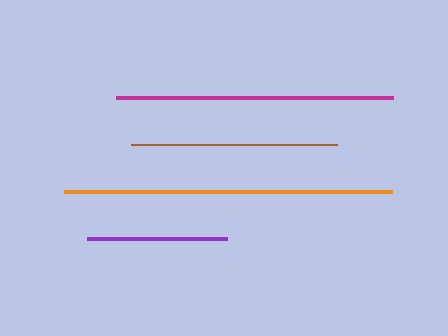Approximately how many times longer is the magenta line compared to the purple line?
The magenta line is approximately 2.0 times the length of the purple line.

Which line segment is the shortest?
The purple line is the shortest at approximately 140 pixels.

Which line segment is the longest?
The orange line is the longest at approximately 328 pixels.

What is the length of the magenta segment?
The magenta segment is approximately 277 pixels long.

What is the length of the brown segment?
The brown segment is approximately 207 pixels long.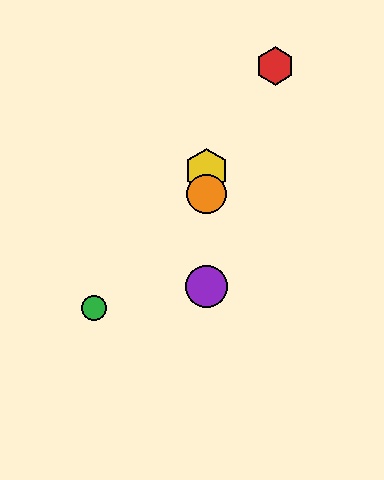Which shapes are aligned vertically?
The blue hexagon, the yellow hexagon, the purple circle, the orange circle are aligned vertically.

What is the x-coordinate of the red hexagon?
The red hexagon is at x≈275.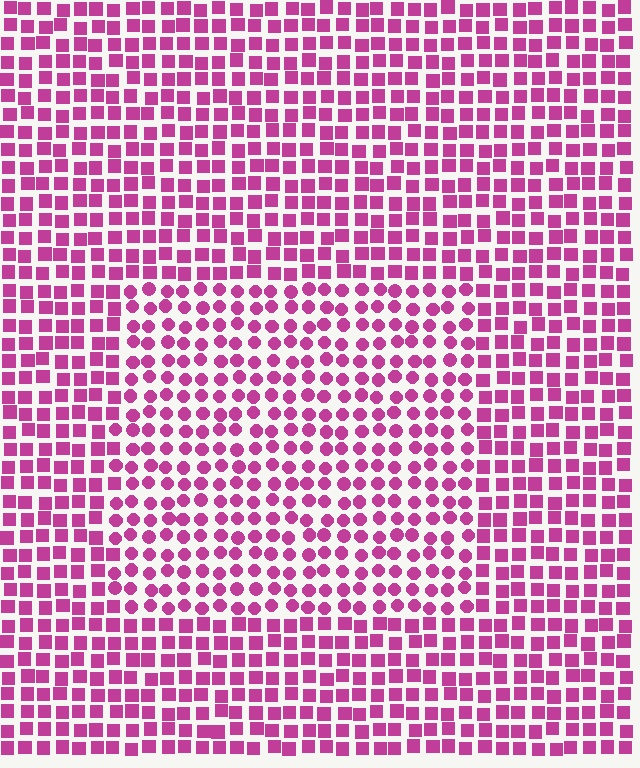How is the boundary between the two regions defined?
The boundary is defined by a change in element shape: circles inside vs. squares outside. All elements share the same color and spacing.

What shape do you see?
I see a rectangle.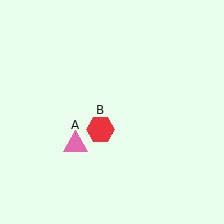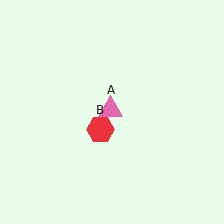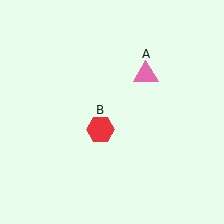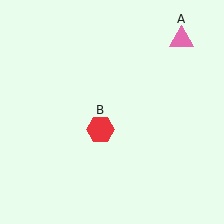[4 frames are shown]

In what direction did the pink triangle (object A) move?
The pink triangle (object A) moved up and to the right.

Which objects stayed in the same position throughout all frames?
Red hexagon (object B) remained stationary.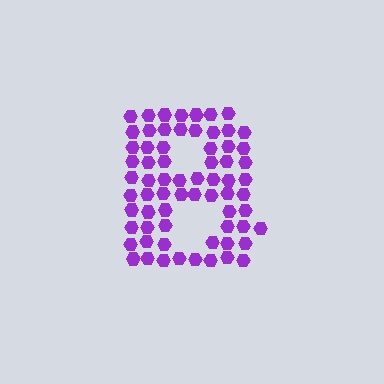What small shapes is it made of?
It is made of small hexagons.